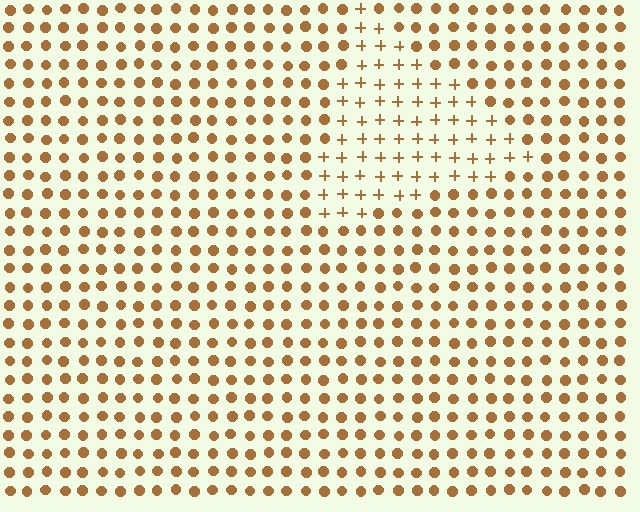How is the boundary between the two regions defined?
The boundary is defined by a change in element shape: plus signs inside vs. circles outside. All elements share the same color and spacing.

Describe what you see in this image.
The image is filled with small brown elements arranged in a uniform grid. A triangle-shaped region contains plus signs, while the surrounding area contains circles. The boundary is defined purely by the change in element shape.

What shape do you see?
I see a triangle.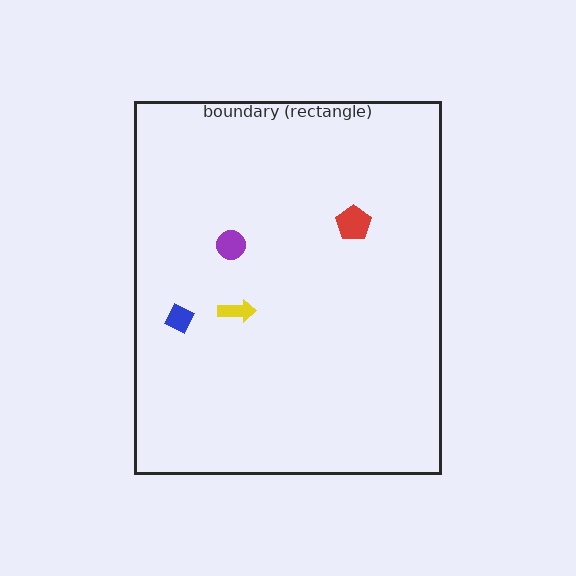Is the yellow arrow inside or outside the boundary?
Inside.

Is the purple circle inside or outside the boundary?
Inside.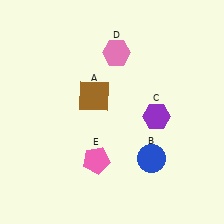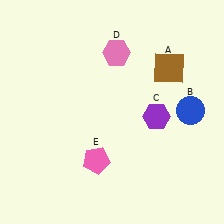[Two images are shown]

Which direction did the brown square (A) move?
The brown square (A) moved right.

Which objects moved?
The objects that moved are: the brown square (A), the blue circle (B).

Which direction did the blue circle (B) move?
The blue circle (B) moved up.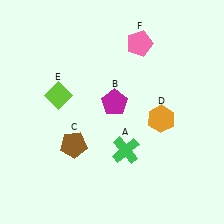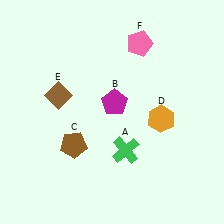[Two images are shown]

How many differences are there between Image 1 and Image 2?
There is 1 difference between the two images.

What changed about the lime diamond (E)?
In Image 1, E is lime. In Image 2, it changed to brown.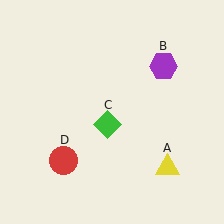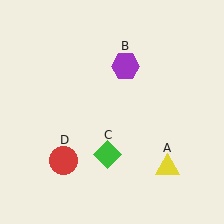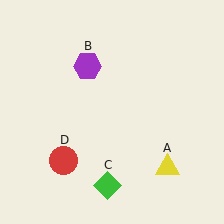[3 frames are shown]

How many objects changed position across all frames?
2 objects changed position: purple hexagon (object B), green diamond (object C).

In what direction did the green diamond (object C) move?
The green diamond (object C) moved down.